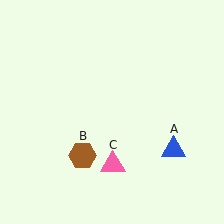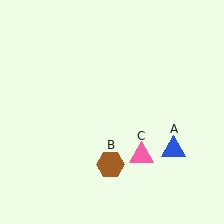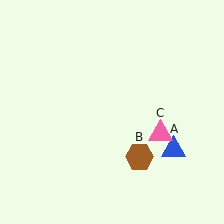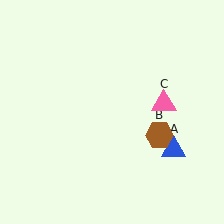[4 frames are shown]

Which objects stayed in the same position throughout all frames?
Blue triangle (object A) remained stationary.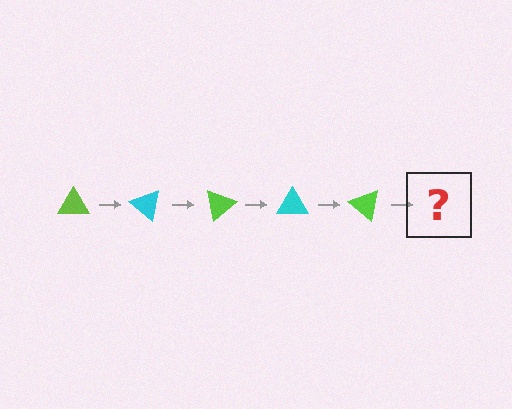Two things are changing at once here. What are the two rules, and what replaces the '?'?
The two rules are that it rotates 40 degrees each step and the color cycles through lime and cyan. The '?' should be a cyan triangle, rotated 200 degrees from the start.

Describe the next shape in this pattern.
It should be a cyan triangle, rotated 200 degrees from the start.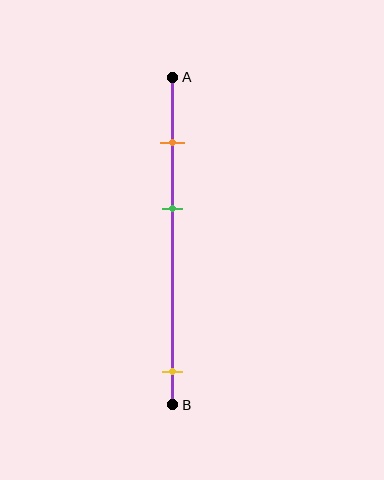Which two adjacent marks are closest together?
The orange and green marks are the closest adjacent pair.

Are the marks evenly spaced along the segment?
No, the marks are not evenly spaced.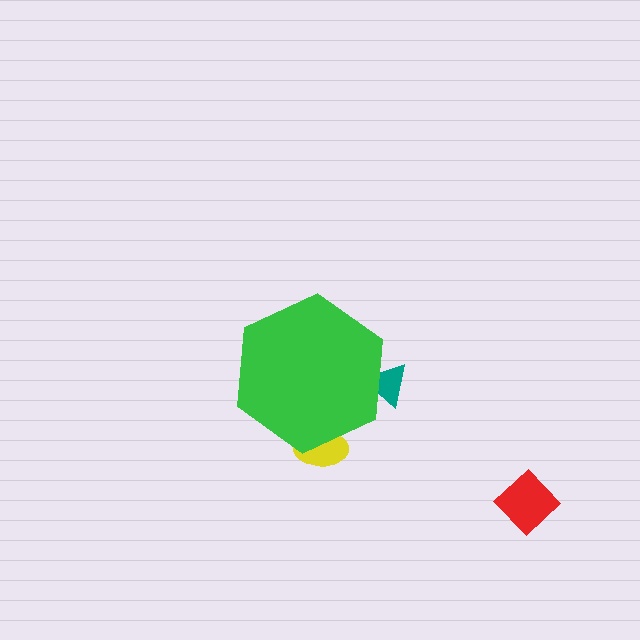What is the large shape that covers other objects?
A green hexagon.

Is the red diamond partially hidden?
No, the red diamond is fully visible.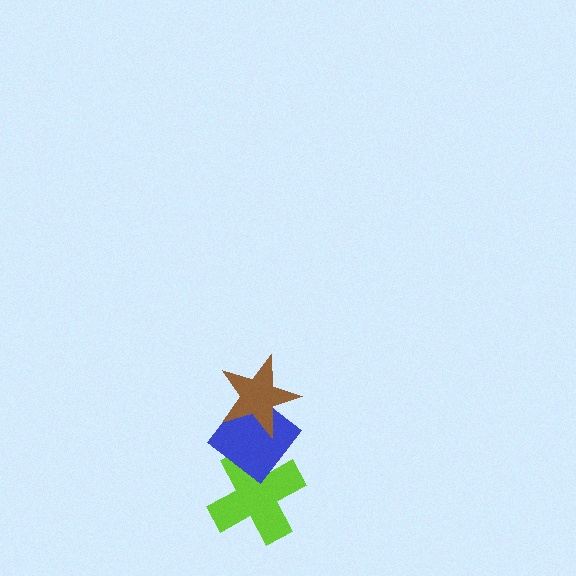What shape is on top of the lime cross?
The blue diamond is on top of the lime cross.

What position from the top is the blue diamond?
The blue diamond is 2nd from the top.